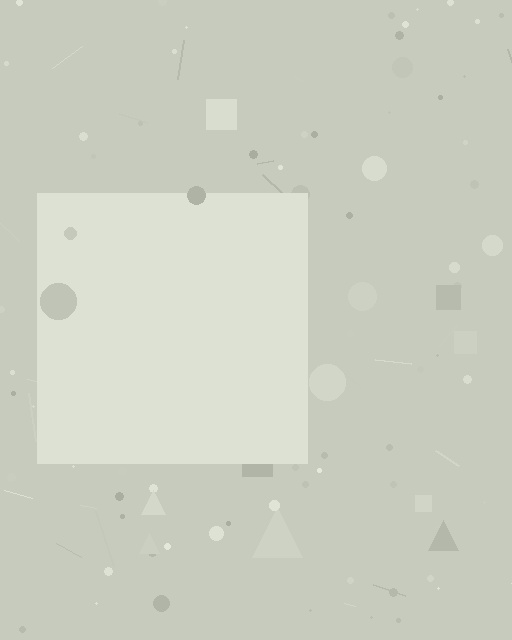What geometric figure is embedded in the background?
A square is embedded in the background.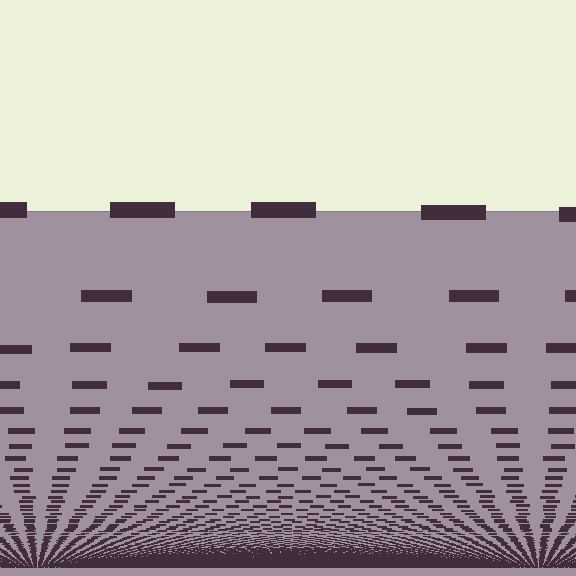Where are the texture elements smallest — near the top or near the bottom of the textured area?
Near the bottom.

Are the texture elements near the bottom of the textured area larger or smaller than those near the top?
Smaller. The gradient is inverted — elements near the bottom are smaller and denser.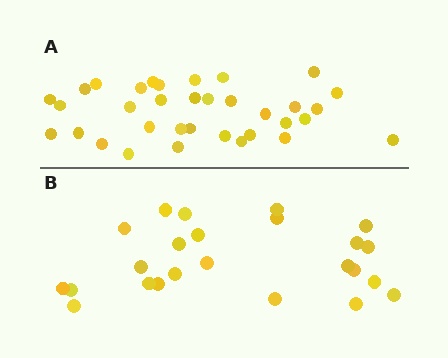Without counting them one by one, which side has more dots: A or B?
Region A (the top region) has more dots.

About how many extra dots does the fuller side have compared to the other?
Region A has roughly 10 or so more dots than region B.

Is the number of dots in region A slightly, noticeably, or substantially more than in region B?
Region A has noticeably more, but not dramatically so. The ratio is roughly 1.4 to 1.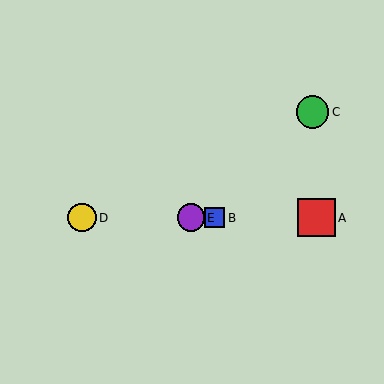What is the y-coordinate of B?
Object B is at y≈218.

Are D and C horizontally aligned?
No, D is at y≈218 and C is at y≈112.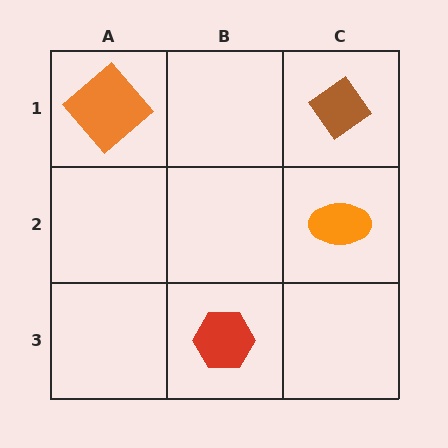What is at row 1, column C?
A brown diamond.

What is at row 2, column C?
An orange ellipse.